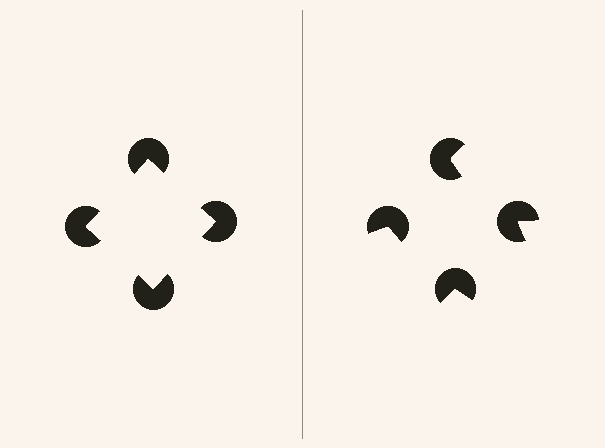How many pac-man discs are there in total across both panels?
8 — 4 on each side.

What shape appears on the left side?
An illusory square.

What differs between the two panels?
The pac-man discs are positioned identically on both sides; only the wedge orientations differ. On the left they align to a square; on the right they are misaligned.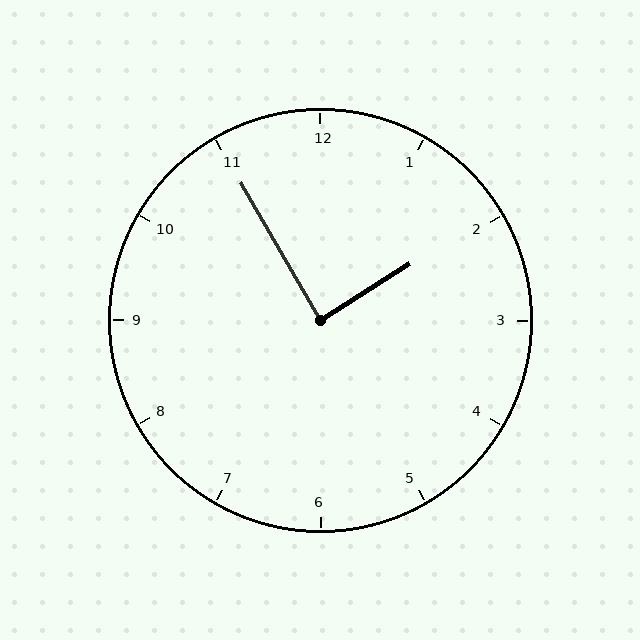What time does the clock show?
1:55.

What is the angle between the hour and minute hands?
Approximately 88 degrees.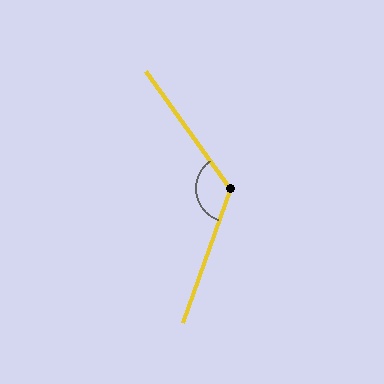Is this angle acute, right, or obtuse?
It is obtuse.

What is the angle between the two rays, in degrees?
Approximately 125 degrees.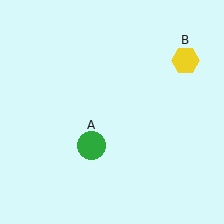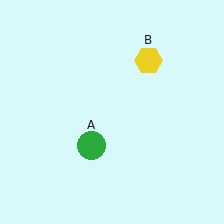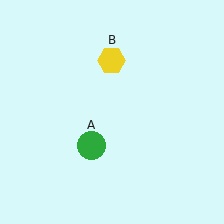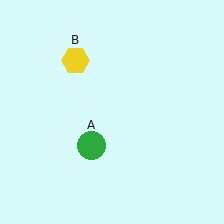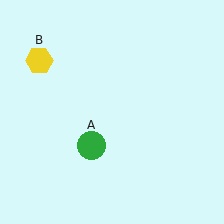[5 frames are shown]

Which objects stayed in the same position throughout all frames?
Green circle (object A) remained stationary.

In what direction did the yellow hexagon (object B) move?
The yellow hexagon (object B) moved left.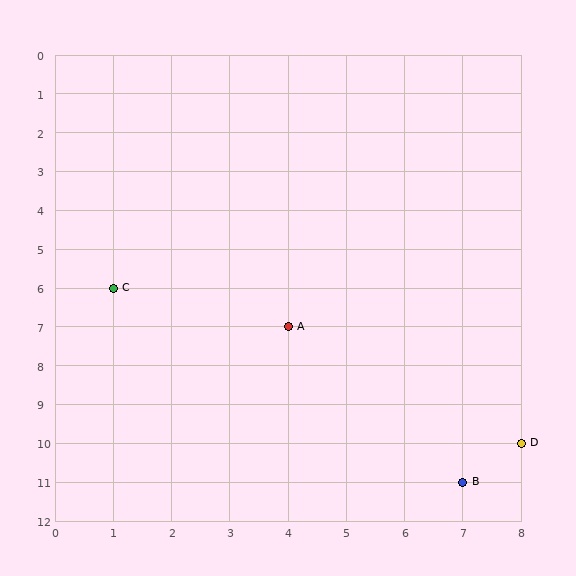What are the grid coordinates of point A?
Point A is at grid coordinates (4, 7).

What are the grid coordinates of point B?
Point B is at grid coordinates (7, 11).